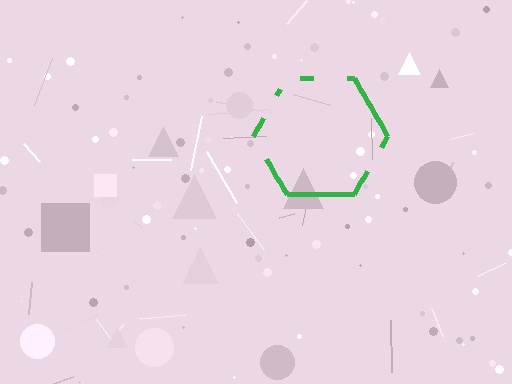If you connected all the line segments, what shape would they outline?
They would outline a hexagon.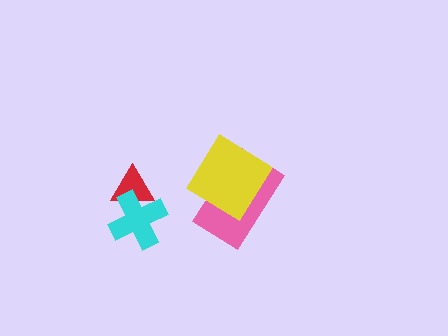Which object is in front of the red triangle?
The cyan cross is in front of the red triangle.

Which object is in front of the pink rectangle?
The yellow diamond is in front of the pink rectangle.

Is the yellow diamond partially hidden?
No, no other shape covers it.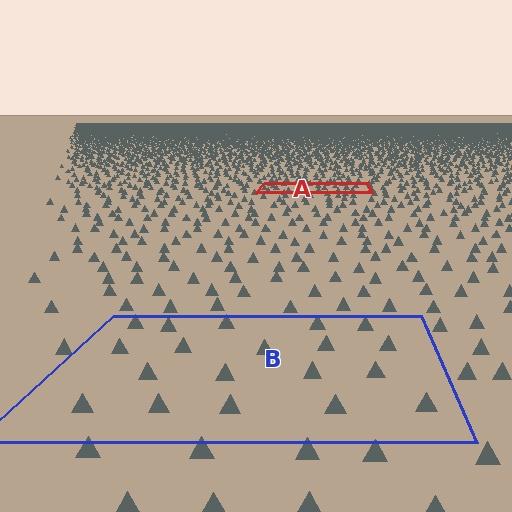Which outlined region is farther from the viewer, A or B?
Region A is farther from the viewer — the texture elements inside it appear smaller and more densely packed.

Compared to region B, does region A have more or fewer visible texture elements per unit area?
Region A has more texture elements per unit area — they are packed more densely because it is farther away.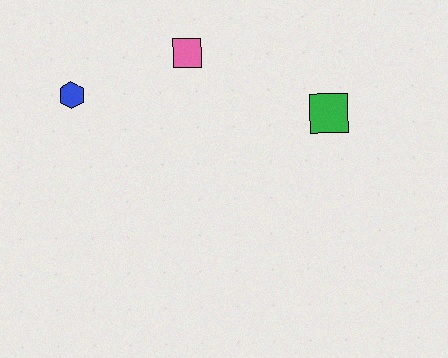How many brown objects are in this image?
There are no brown objects.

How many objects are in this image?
There are 3 objects.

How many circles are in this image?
There are no circles.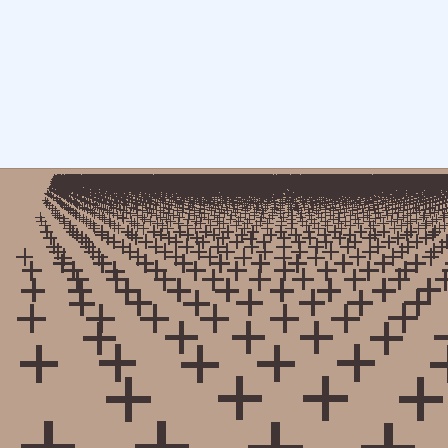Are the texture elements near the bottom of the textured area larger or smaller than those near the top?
Larger. Near the bottom, elements are closer to the viewer and appear at a bigger on-screen size.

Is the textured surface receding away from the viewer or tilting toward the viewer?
The surface is receding away from the viewer. Texture elements get smaller and denser toward the top.